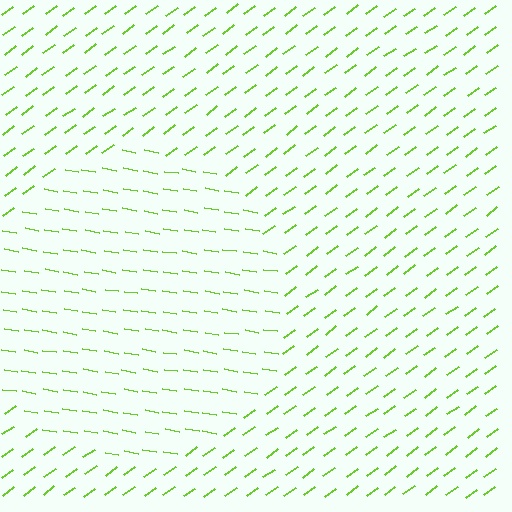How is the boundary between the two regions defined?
The boundary is defined purely by a change in line orientation (approximately 45 degrees difference). All lines are the same color and thickness.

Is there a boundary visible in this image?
Yes, there is a texture boundary formed by a change in line orientation.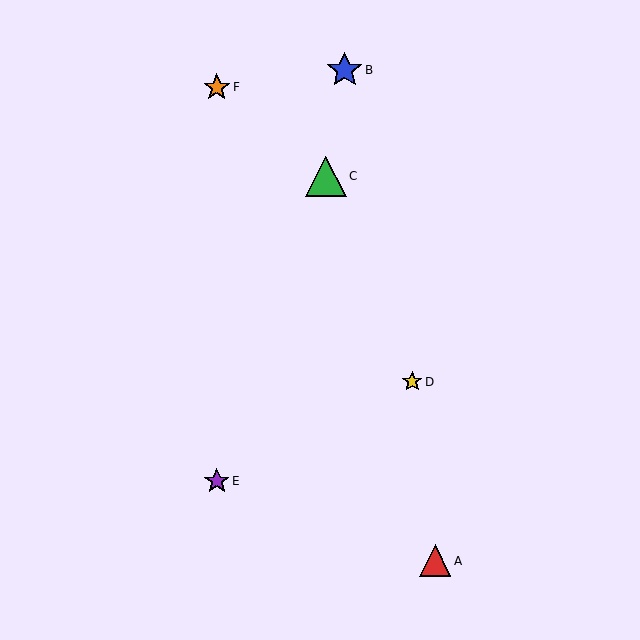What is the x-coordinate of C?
Object C is at x≈326.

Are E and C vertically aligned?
No, E is at x≈217 and C is at x≈326.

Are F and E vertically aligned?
Yes, both are at x≈217.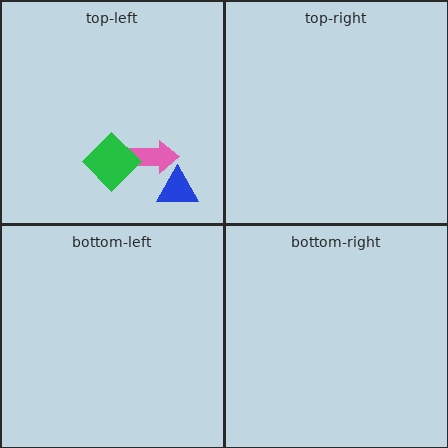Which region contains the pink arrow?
The top-left region.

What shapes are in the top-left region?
The pink arrow, the green diamond, the blue triangle.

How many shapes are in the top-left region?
3.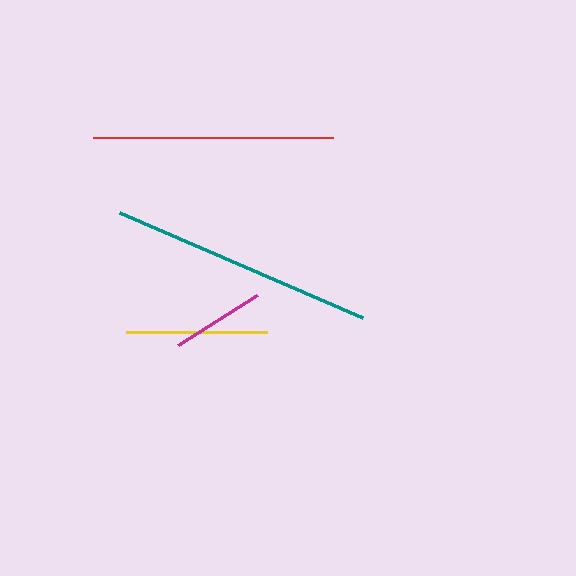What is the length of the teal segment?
The teal segment is approximately 265 pixels long.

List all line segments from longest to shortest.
From longest to shortest: teal, red, yellow, magenta.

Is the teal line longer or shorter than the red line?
The teal line is longer than the red line.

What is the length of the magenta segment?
The magenta segment is approximately 93 pixels long.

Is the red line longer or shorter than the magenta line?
The red line is longer than the magenta line.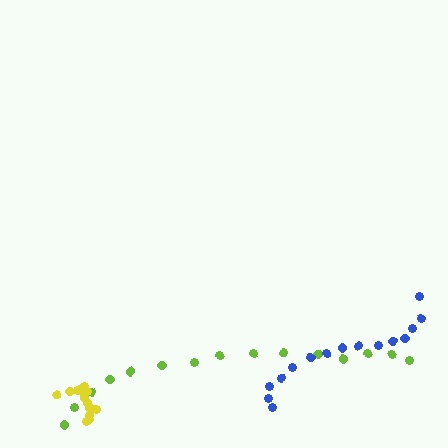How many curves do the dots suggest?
There are 3 distinct paths.